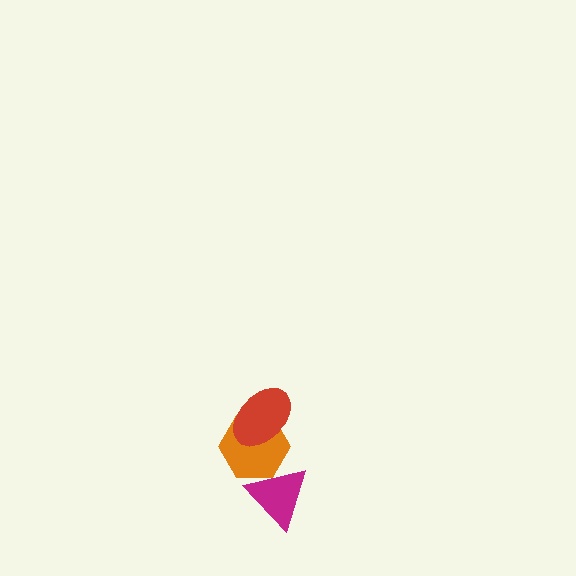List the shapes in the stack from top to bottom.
From top to bottom: the red ellipse, the orange hexagon, the magenta triangle.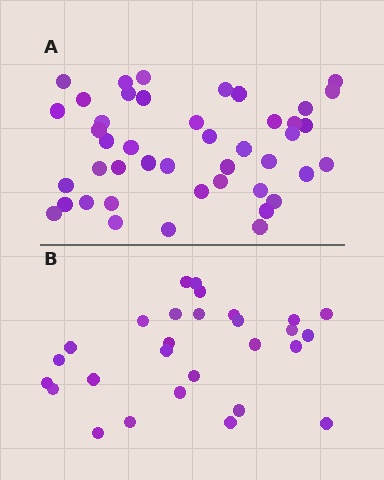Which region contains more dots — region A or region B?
Region A (the top region) has more dots.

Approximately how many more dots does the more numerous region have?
Region A has approximately 15 more dots than region B.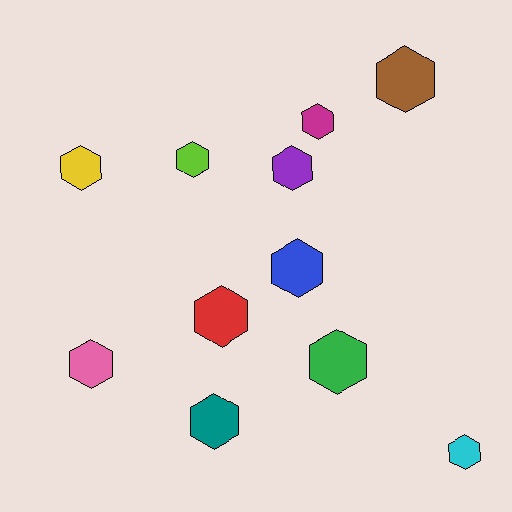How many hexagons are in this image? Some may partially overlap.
There are 11 hexagons.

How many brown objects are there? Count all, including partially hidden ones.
There is 1 brown object.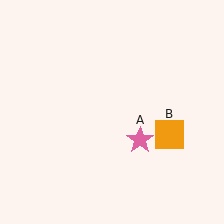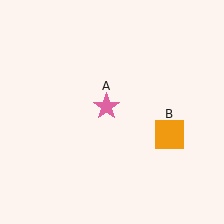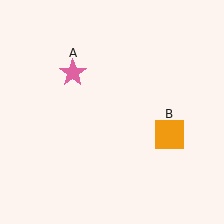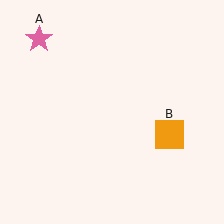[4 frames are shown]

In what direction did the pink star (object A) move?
The pink star (object A) moved up and to the left.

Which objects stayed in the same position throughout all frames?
Orange square (object B) remained stationary.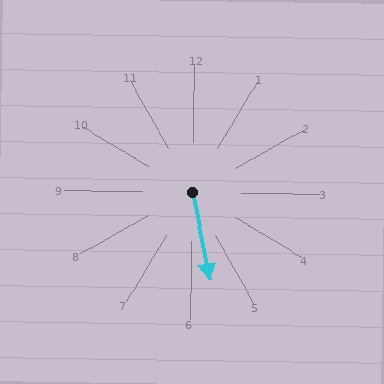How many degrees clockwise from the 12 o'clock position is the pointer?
Approximately 168 degrees.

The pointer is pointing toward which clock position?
Roughly 6 o'clock.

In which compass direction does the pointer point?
South.